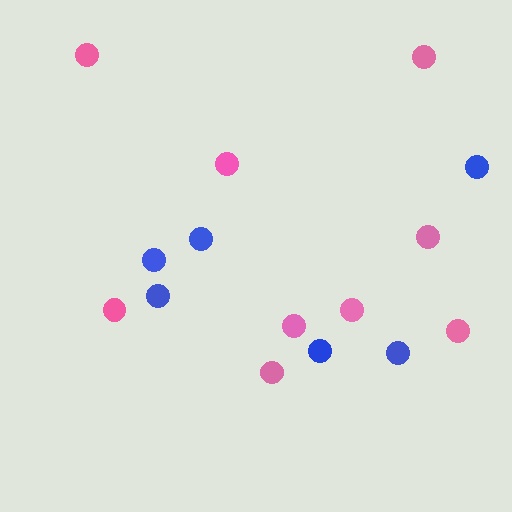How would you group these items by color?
There are 2 groups: one group of blue circles (6) and one group of pink circles (9).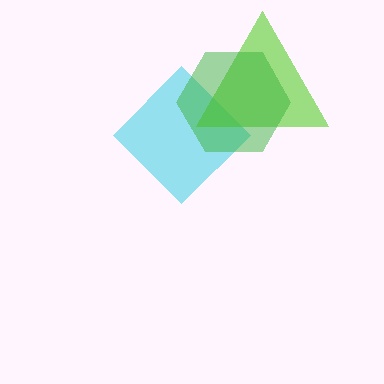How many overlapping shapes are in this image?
There are 3 overlapping shapes in the image.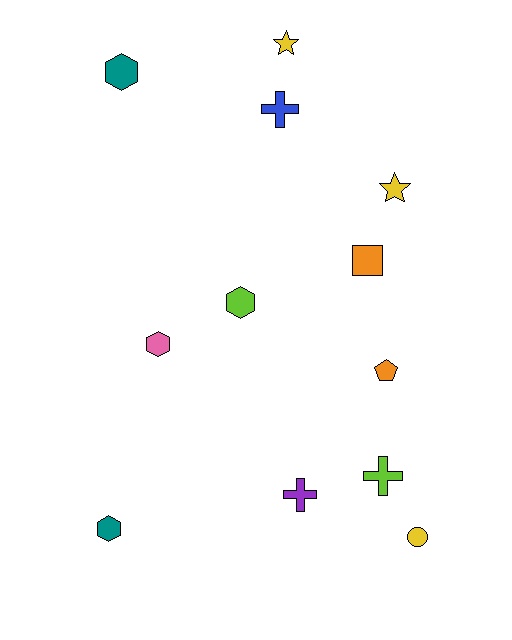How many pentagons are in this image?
There is 1 pentagon.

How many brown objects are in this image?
There are no brown objects.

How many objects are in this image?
There are 12 objects.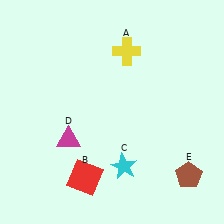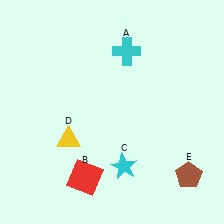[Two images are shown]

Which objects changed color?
A changed from yellow to cyan. D changed from magenta to yellow.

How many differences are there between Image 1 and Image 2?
There are 2 differences between the two images.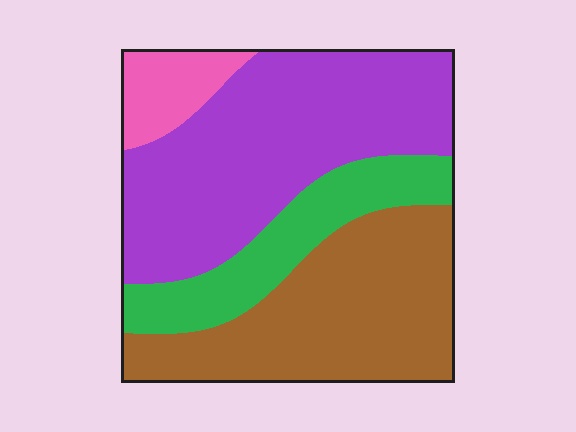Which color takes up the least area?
Pink, at roughly 10%.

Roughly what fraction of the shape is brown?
Brown covers roughly 35% of the shape.